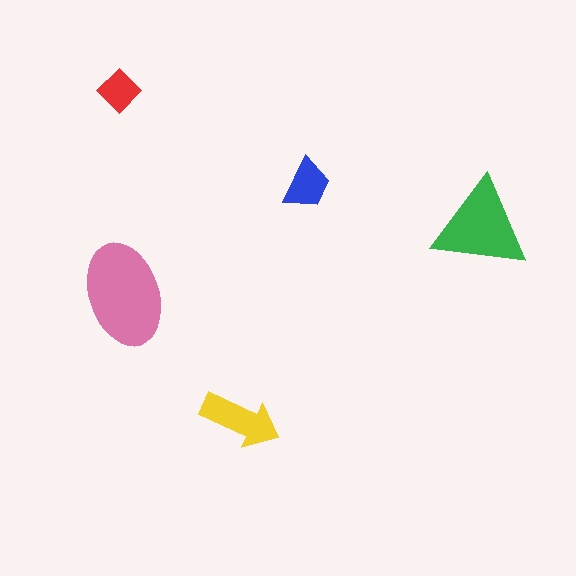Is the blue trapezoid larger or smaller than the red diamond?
Larger.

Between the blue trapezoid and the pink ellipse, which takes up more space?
The pink ellipse.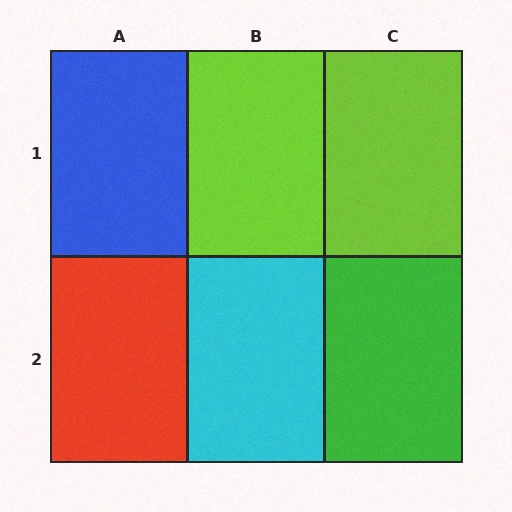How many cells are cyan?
1 cell is cyan.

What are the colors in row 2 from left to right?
Red, cyan, green.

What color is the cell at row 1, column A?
Blue.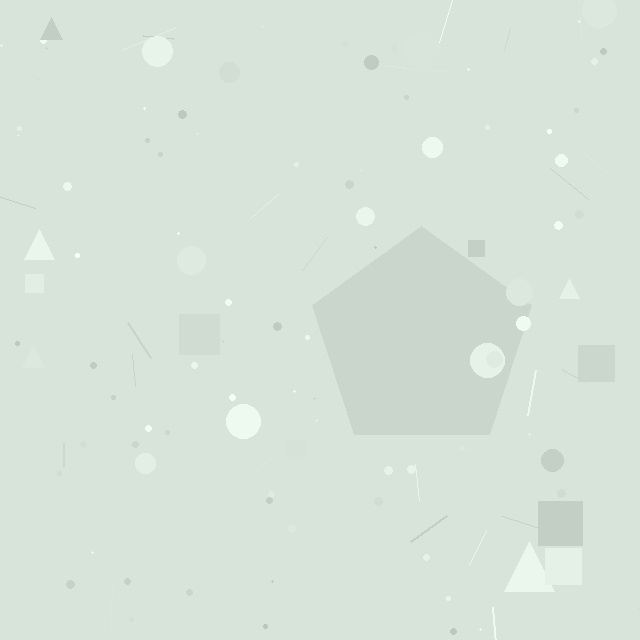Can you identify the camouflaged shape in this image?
The camouflaged shape is a pentagon.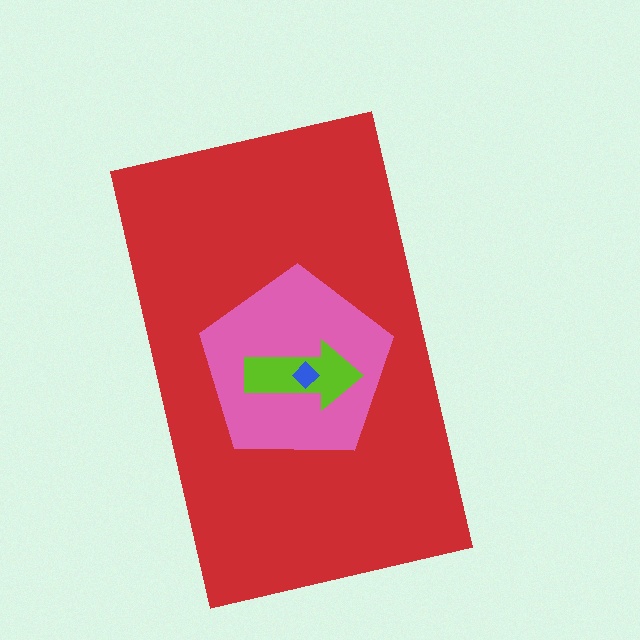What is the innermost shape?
The blue diamond.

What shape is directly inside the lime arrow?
The blue diamond.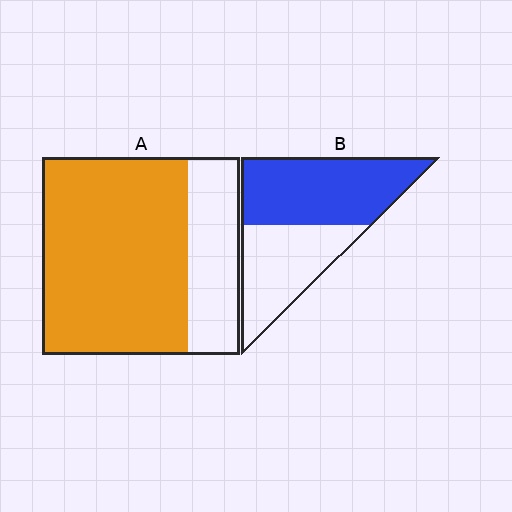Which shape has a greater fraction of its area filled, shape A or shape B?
Shape A.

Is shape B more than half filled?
Yes.